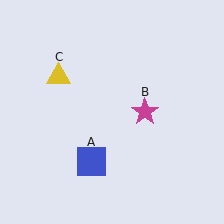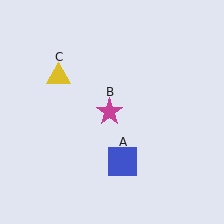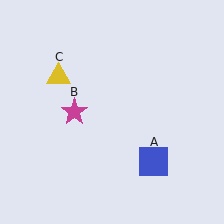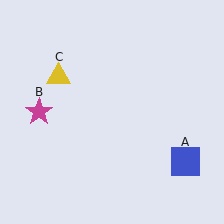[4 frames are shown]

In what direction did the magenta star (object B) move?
The magenta star (object B) moved left.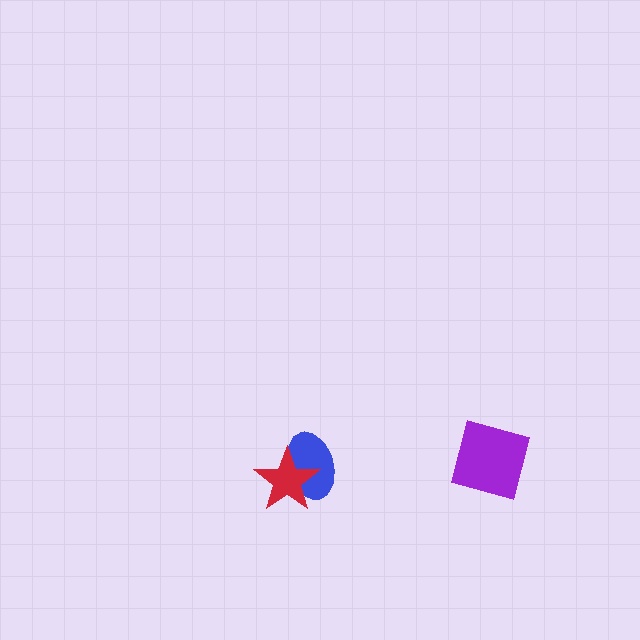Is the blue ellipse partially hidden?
Yes, it is partially covered by another shape.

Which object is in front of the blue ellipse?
The red star is in front of the blue ellipse.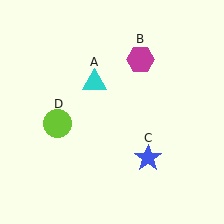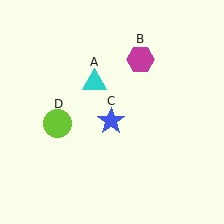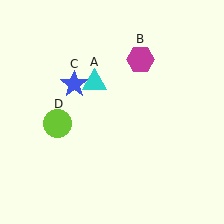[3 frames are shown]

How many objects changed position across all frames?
1 object changed position: blue star (object C).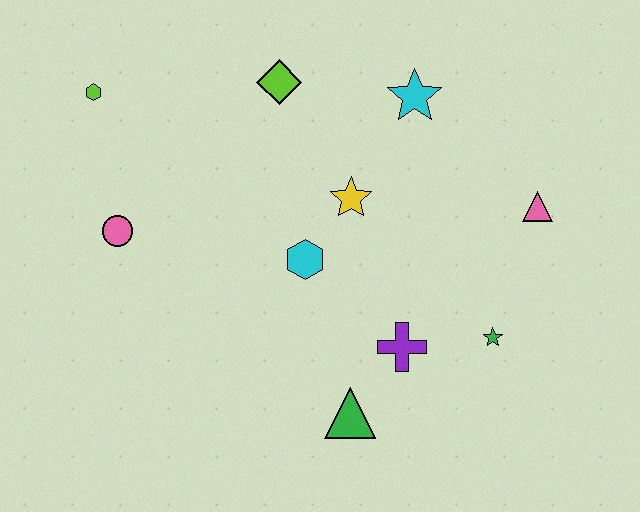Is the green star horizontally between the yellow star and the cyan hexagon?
No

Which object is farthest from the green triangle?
The lime hexagon is farthest from the green triangle.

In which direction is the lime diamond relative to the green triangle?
The lime diamond is above the green triangle.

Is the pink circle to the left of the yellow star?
Yes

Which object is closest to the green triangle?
The purple cross is closest to the green triangle.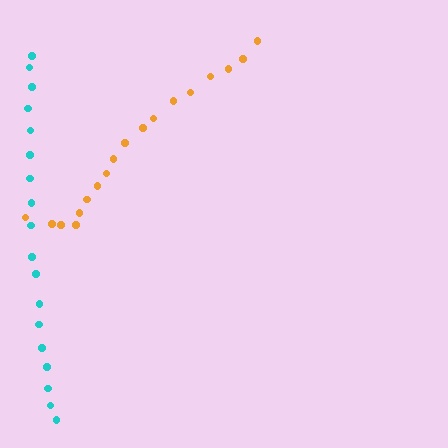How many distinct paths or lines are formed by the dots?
There are 2 distinct paths.